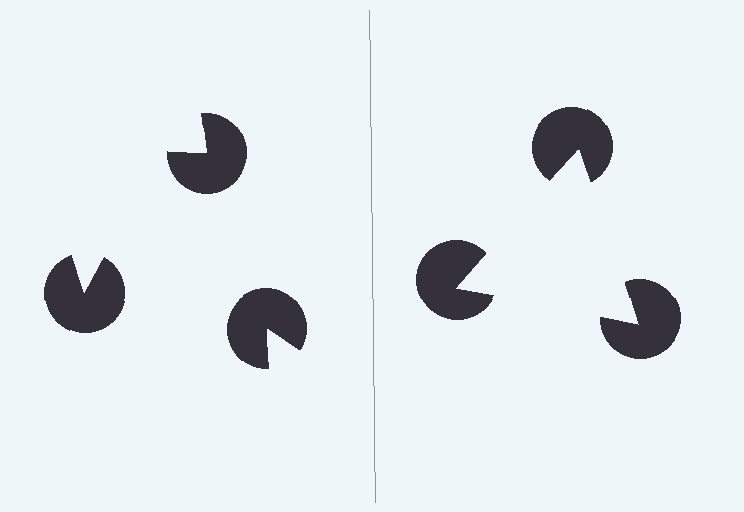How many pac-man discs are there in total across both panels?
6 — 3 on each side.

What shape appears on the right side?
An illusory triangle.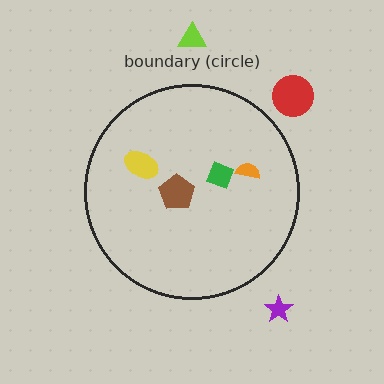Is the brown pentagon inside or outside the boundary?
Inside.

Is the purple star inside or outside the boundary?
Outside.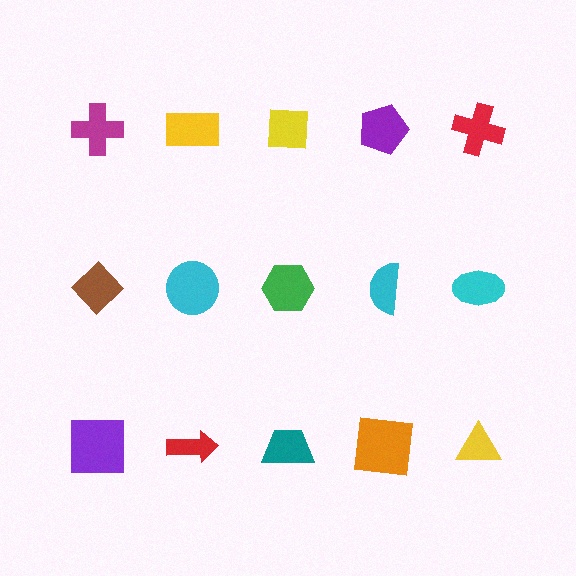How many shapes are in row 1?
5 shapes.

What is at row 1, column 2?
A yellow rectangle.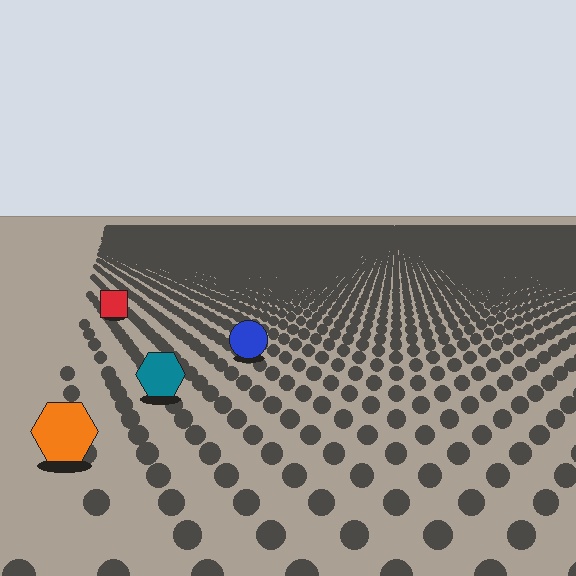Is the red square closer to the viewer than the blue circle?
No. The blue circle is closer — you can tell from the texture gradient: the ground texture is coarser near it.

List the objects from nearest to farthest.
From nearest to farthest: the orange hexagon, the teal hexagon, the blue circle, the red square.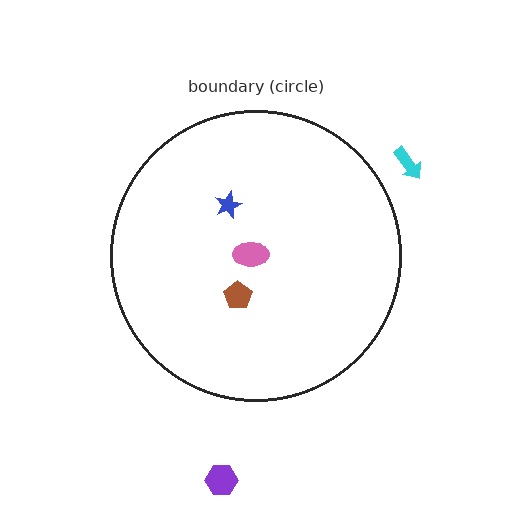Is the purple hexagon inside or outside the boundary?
Outside.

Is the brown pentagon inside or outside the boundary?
Inside.